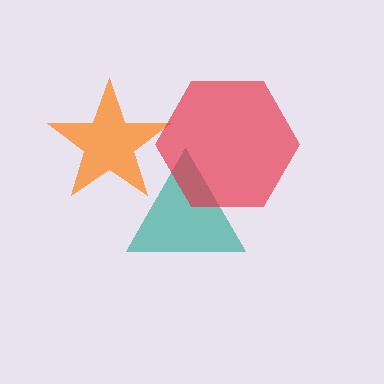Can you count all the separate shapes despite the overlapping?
Yes, there are 3 separate shapes.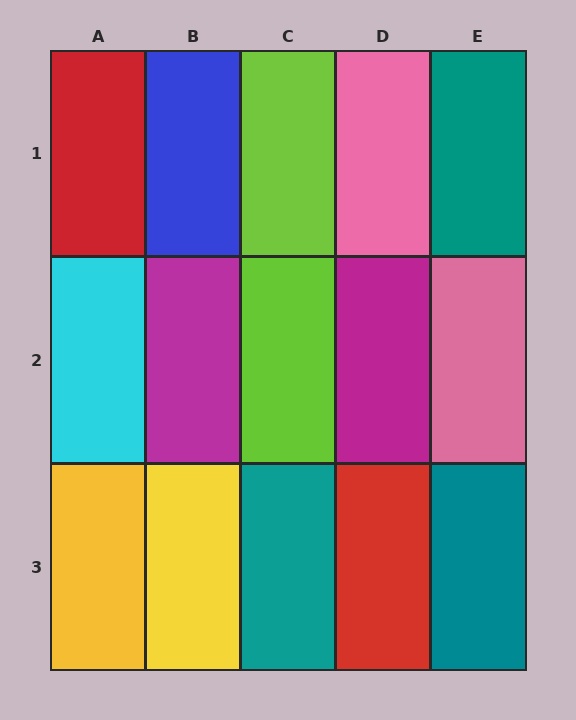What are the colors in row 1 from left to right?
Red, blue, lime, pink, teal.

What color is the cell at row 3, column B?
Yellow.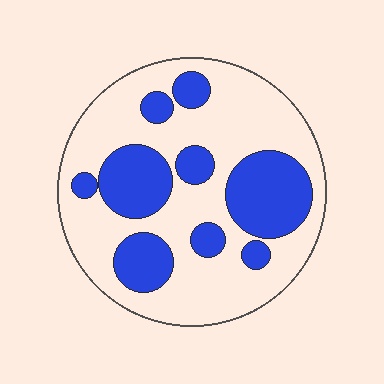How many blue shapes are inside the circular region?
9.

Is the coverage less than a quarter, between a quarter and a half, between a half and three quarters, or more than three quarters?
Between a quarter and a half.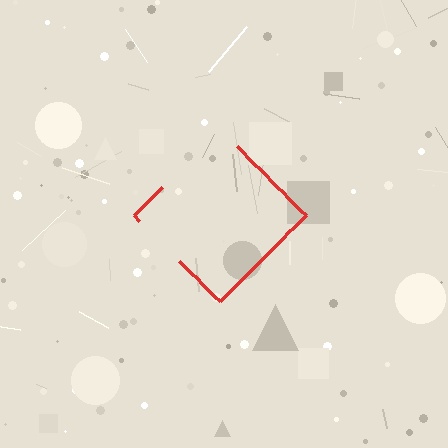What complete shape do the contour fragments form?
The contour fragments form a diamond.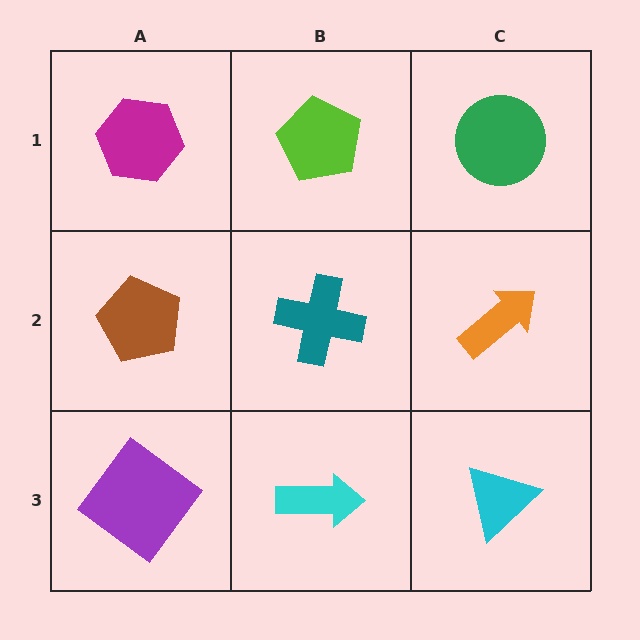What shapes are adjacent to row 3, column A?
A brown pentagon (row 2, column A), a cyan arrow (row 3, column B).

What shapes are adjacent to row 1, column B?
A teal cross (row 2, column B), a magenta hexagon (row 1, column A), a green circle (row 1, column C).